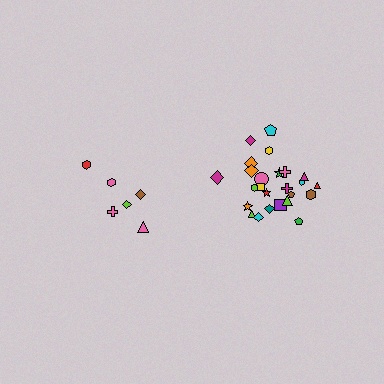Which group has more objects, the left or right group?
The right group.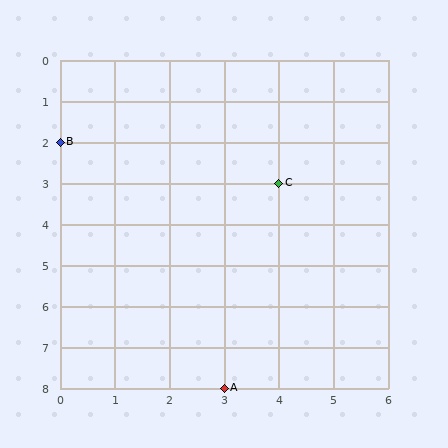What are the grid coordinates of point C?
Point C is at grid coordinates (4, 3).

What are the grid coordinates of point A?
Point A is at grid coordinates (3, 8).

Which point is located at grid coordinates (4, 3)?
Point C is at (4, 3).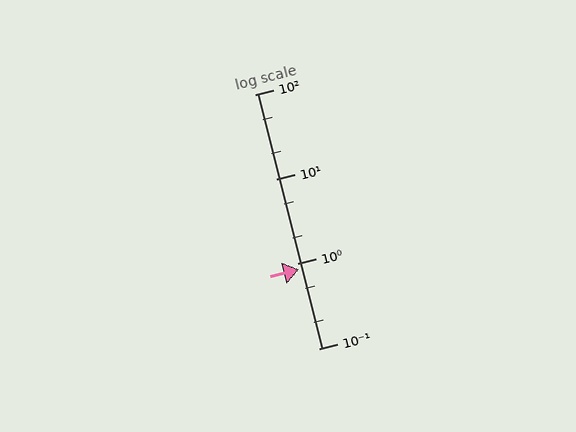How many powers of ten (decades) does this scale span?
The scale spans 3 decades, from 0.1 to 100.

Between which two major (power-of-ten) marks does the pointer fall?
The pointer is between 0.1 and 1.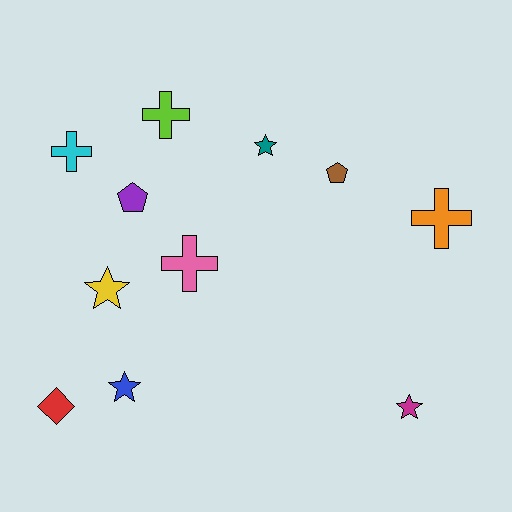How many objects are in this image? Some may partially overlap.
There are 11 objects.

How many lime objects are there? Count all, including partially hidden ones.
There is 1 lime object.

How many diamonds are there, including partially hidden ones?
There is 1 diamond.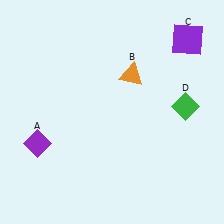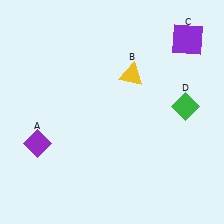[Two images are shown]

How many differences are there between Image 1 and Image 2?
There is 1 difference between the two images.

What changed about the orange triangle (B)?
In Image 1, B is orange. In Image 2, it changed to yellow.